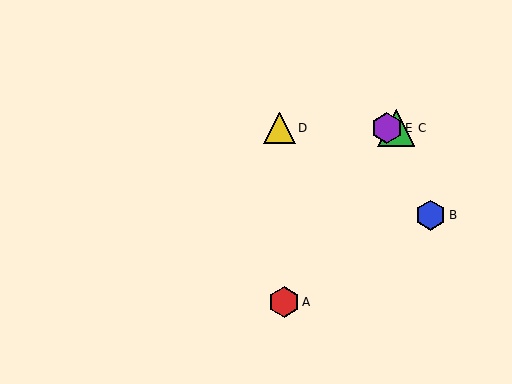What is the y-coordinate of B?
Object B is at y≈215.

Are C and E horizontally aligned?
Yes, both are at y≈128.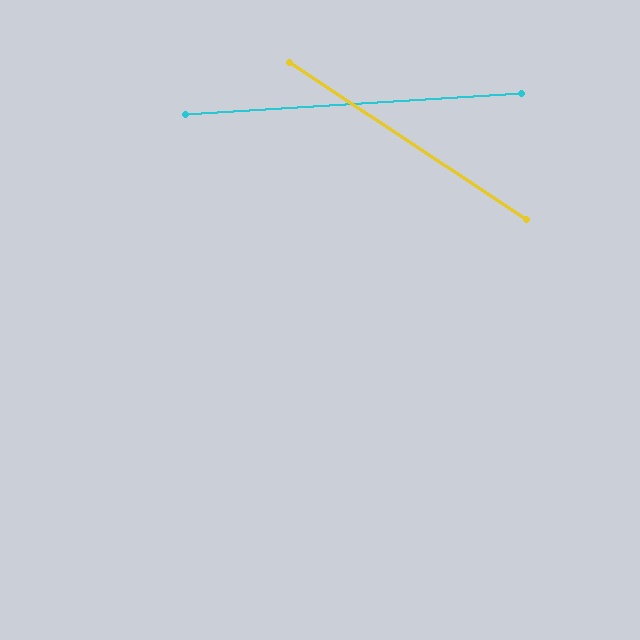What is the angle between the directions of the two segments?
Approximately 37 degrees.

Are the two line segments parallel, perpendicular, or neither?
Neither parallel nor perpendicular — they differ by about 37°.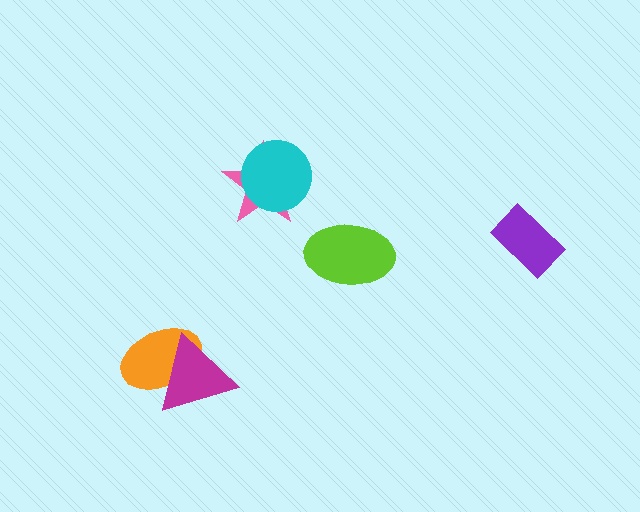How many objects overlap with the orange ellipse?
1 object overlaps with the orange ellipse.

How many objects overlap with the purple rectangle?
0 objects overlap with the purple rectangle.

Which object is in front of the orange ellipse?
The magenta triangle is in front of the orange ellipse.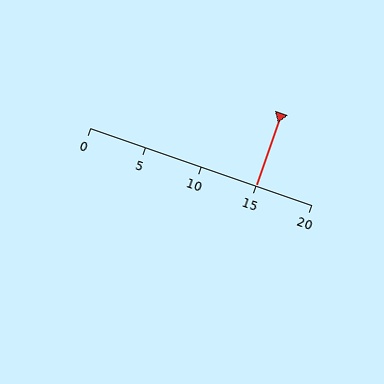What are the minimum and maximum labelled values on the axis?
The axis runs from 0 to 20.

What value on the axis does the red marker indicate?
The marker indicates approximately 15.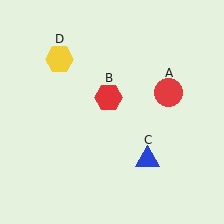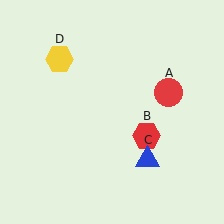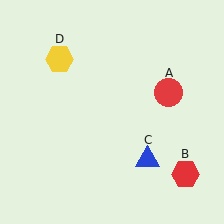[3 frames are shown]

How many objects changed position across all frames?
1 object changed position: red hexagon (object B).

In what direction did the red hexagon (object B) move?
The red hexagon (object B) moved down and to the right.